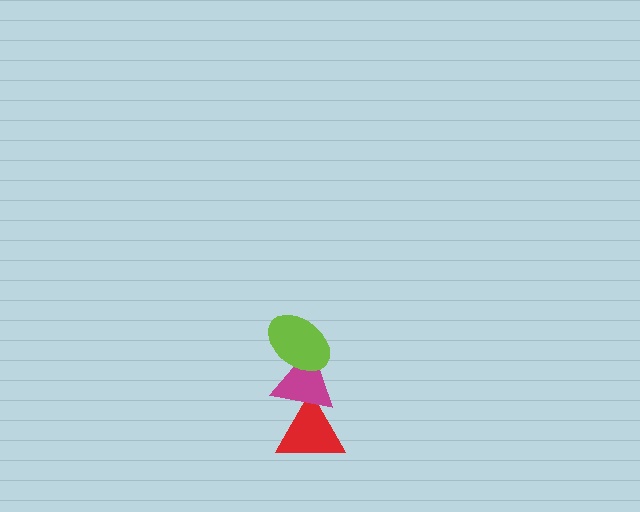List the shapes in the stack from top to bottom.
From top to bottom: the lime ellipse, the magenta triangle, the red triangle.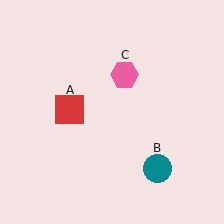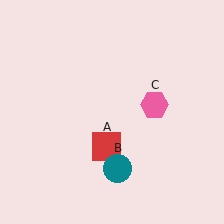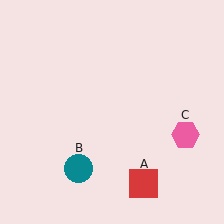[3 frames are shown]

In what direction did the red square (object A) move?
The red square (object A) moved down and to the right.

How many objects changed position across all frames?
3 objects changed position: red square (object A), teal circle (object B), pink hexagon (object C).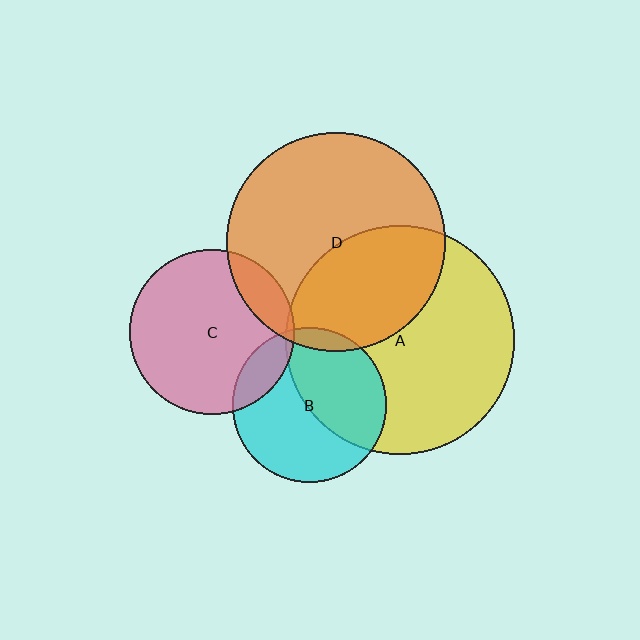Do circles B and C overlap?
Yes.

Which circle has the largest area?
Circle A (yellow).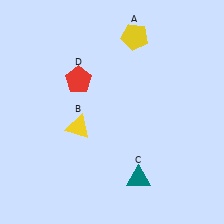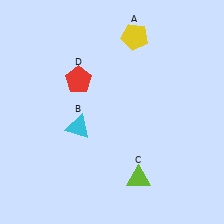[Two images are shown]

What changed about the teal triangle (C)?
In Image 1, C is teal. In Image 2, it changed to lime.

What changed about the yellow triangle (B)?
In Image 1, B is yellow. In Image 2, it changed to cyan.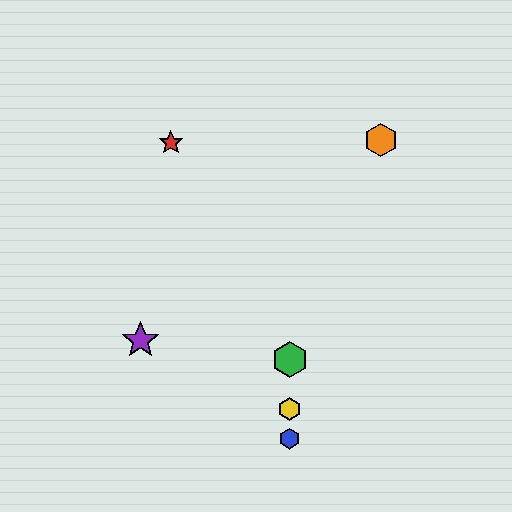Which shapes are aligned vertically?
The blue hexagon, the green hexagon, the yellow hexagon are aligned vertically.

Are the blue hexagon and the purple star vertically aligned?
No, the blue hexagon is at x≈290 and the purple star is at x≈140.